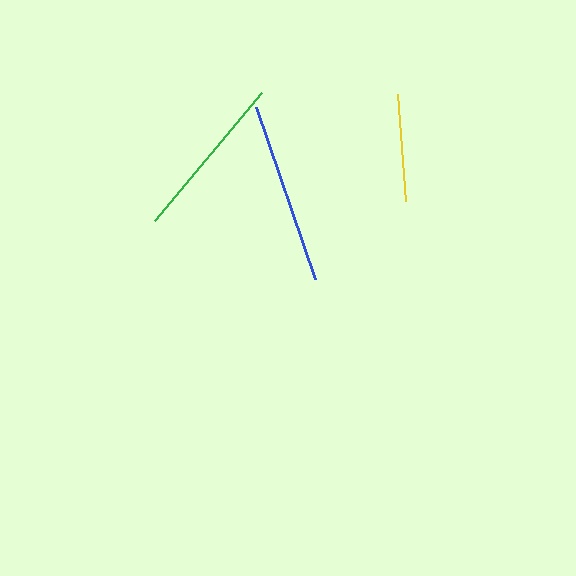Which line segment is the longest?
The blue line is the longest at approximately 182 pixels.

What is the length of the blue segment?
The blue segment is approximately 182 pixels long.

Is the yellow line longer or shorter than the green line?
The green line is longer than the yellow line.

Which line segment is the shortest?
The yellow line is the shortest at approximately 107 pixels.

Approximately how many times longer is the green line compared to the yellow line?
The green line is approximately 1.6 times the length of the yellow line.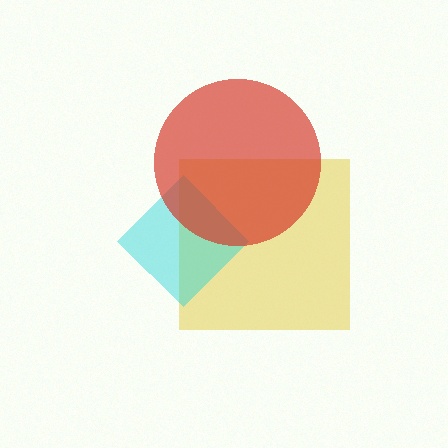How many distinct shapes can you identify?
There are 3 distinct shapes: a yellow square, a cyan diamond, a red circle.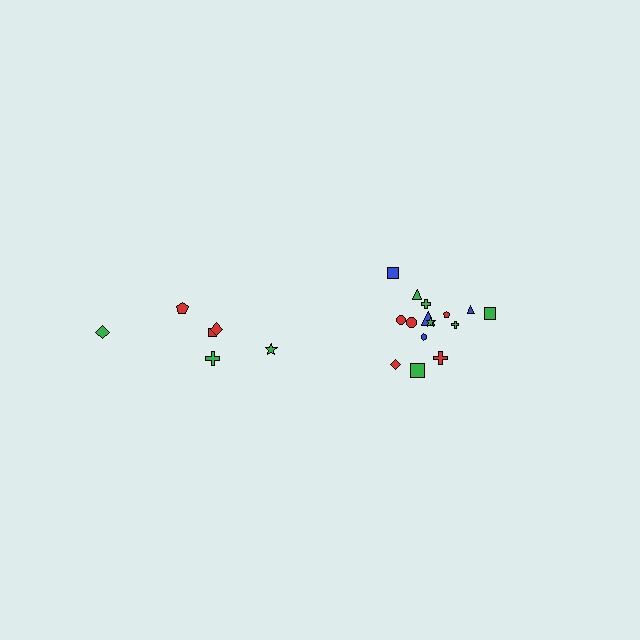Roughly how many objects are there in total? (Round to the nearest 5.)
Roughly 20 objects in total.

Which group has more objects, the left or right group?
The right group.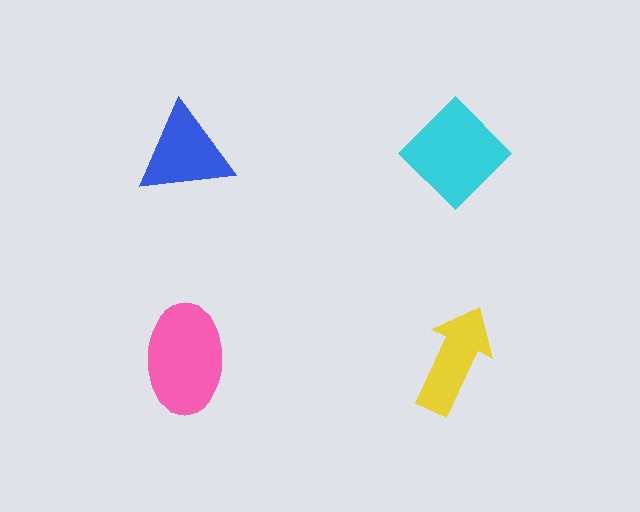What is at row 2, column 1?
A pink ellipse.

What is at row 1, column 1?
A blue triangle.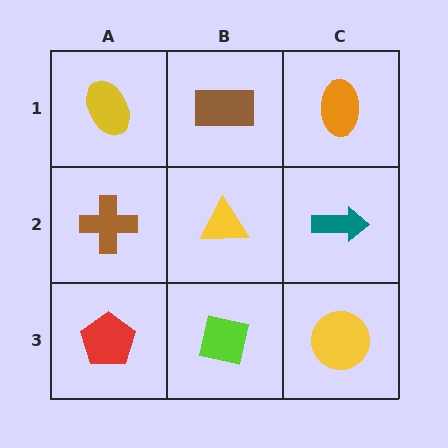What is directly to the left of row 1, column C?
A brown rectangle.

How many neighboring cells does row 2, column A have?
3.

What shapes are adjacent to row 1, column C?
A teal arrow (row 2, column C), a brown rectangle (row 1, column B).